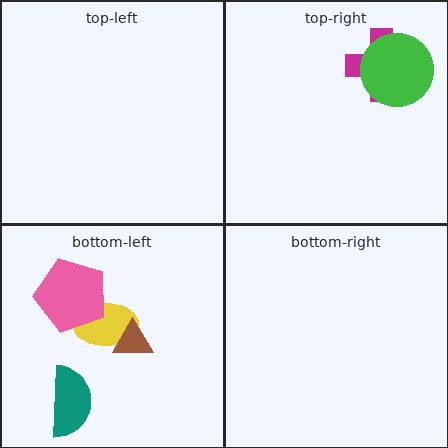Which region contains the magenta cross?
The top-right region.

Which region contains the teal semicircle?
The bottom-left region.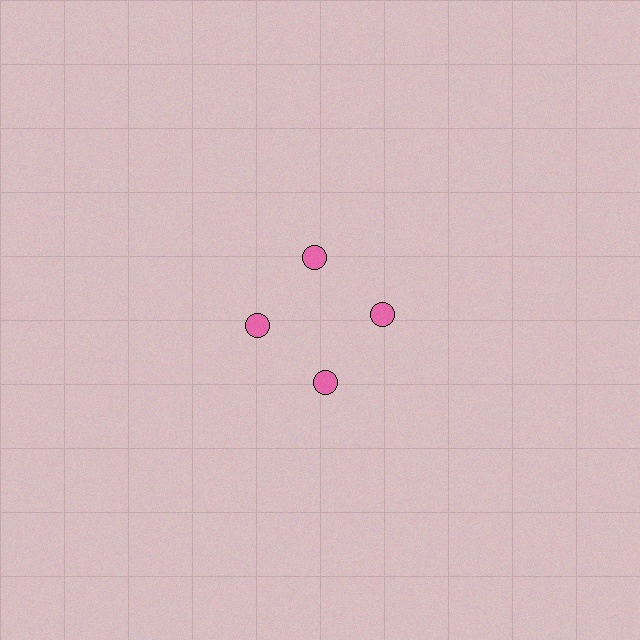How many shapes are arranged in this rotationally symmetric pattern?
There are 4 shapes, arranged in 4 groups of 1.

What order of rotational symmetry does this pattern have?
This pattern has 4-fold rotational symmetry.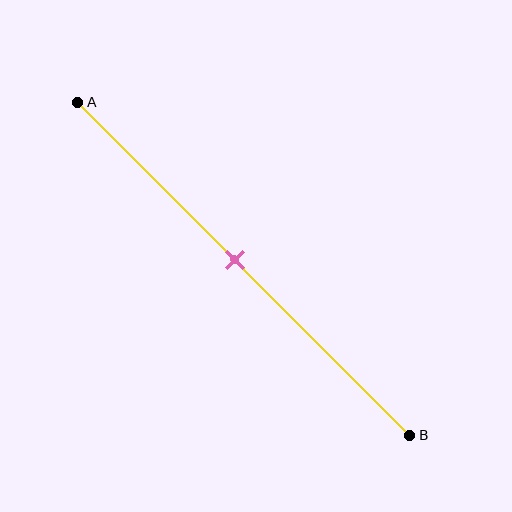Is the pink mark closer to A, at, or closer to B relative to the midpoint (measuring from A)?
The pink mark is approximately at the midpoint of segment AB.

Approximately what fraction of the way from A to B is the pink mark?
The pink mark is approximately 45% of the way from A to B.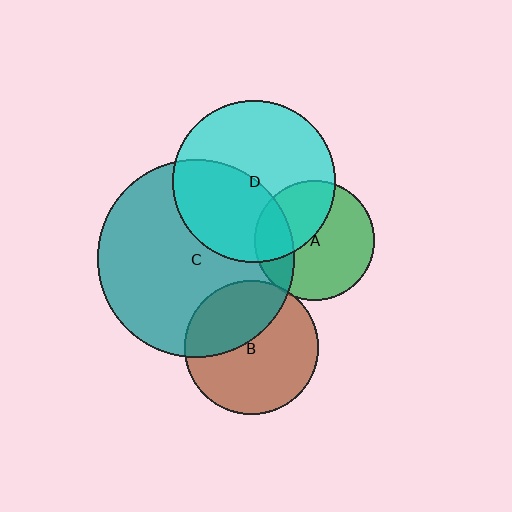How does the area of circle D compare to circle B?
Approximately 1.5 times.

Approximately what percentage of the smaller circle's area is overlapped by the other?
Approximately 25%.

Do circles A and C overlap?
Yes.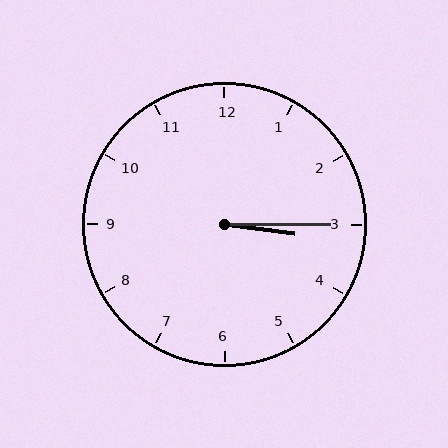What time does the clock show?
3:15.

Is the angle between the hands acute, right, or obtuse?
It is acute.